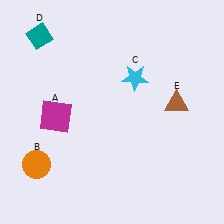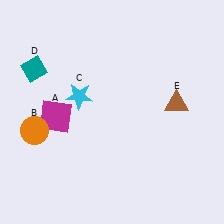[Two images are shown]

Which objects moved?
The objects that moved are: the orange circle (B), the cyan star (C), the teal diamond (D).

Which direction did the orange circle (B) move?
The orange circle (B) moved up.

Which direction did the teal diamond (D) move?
The teal diamond (D) moved down.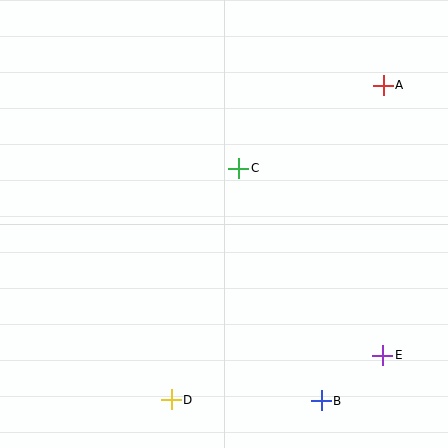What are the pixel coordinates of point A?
Point A is at (383, 85).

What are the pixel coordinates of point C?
Point C is at (239, 168).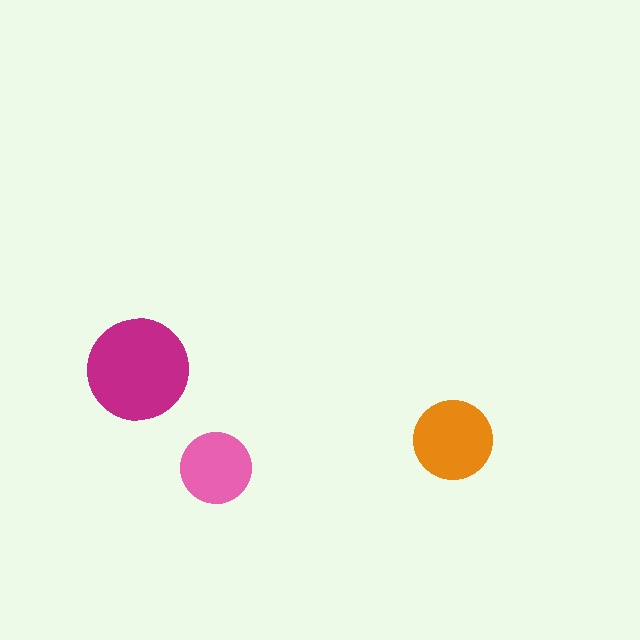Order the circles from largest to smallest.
the magenta one, the orange one, the pink one.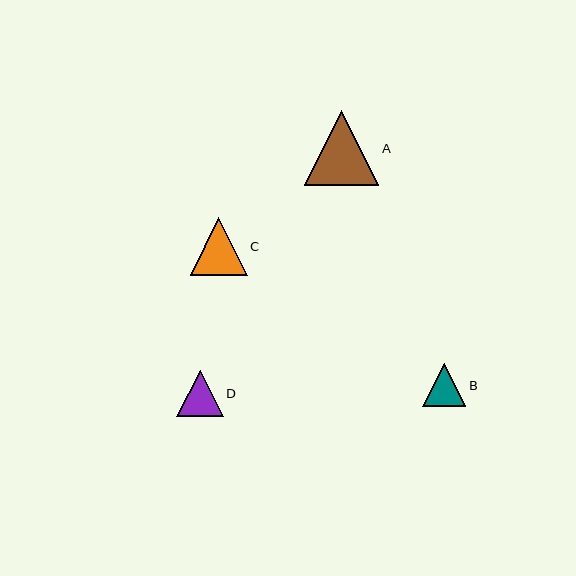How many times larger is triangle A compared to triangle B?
Triangle A is approximately 1.7 times the size of triangle B.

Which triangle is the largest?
Triangle A is the largest with a size of approximately 75 pixels.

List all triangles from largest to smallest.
From largest to smallest: A, C, D, B.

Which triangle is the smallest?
Triangle B is the smallest with a size of approximately 43 pixels.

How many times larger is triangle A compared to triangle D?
Triangle A is approximately 1.6 times the size of triangle D.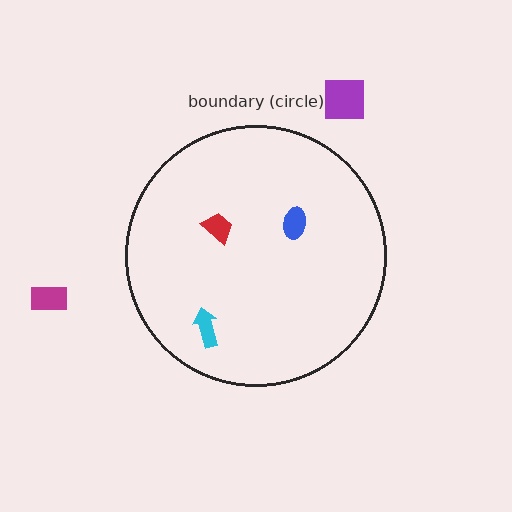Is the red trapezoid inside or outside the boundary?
Inside.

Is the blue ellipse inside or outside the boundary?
Inside.